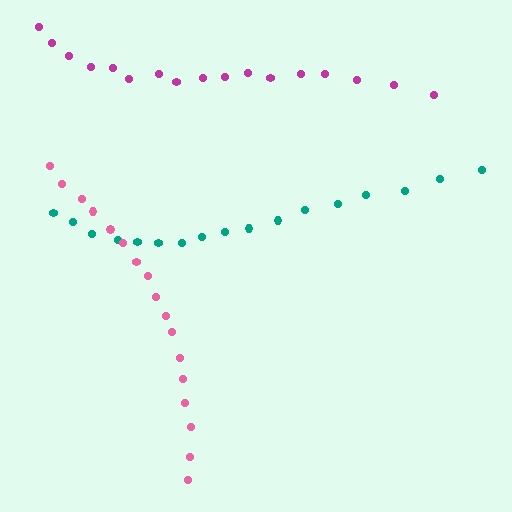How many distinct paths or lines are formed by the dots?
There are 3 distinct paths.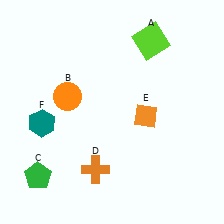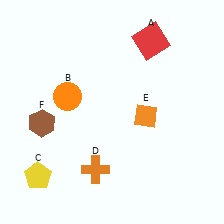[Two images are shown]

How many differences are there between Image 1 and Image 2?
There are 3 differences between the two images.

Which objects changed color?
A changed from lime to red. C changed from green to yellow. F changed from teal to brown.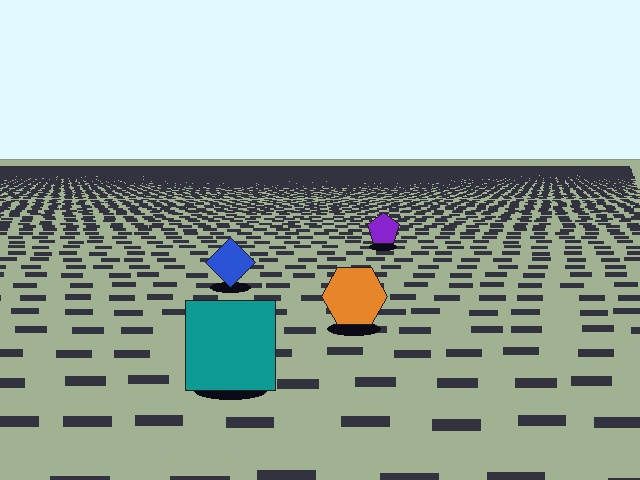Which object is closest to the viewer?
The teal square is closest. The texture marks near it are larger and more spread out.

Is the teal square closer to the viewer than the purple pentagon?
Yes. The teal square is closer — you can tell from the texture gradient: the ground texture is coarser near it.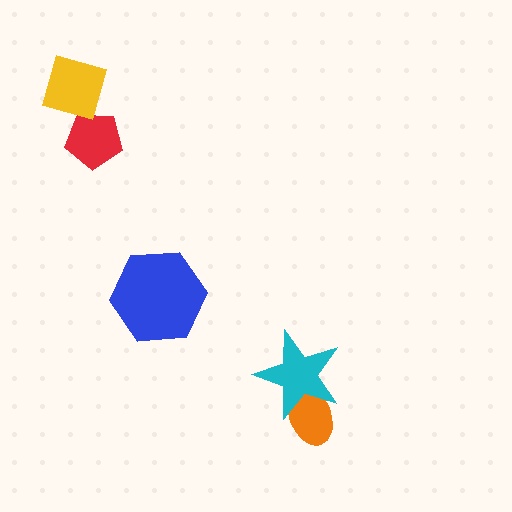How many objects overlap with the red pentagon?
0 objects overlap with the red pentagon.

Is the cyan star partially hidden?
No, no other shape covers it.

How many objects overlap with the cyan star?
1 object overlaps with the cyan star.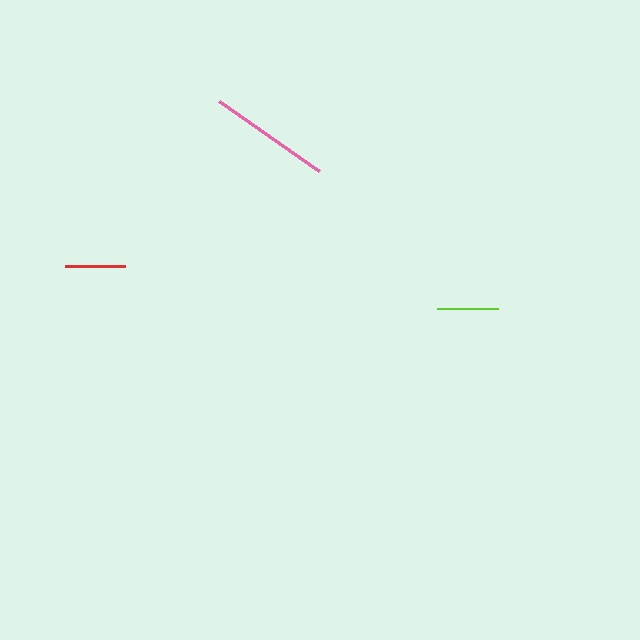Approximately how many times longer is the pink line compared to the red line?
The pink line is approximately 2.0 times the length of the red line.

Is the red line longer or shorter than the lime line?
The lime line is longer than the red line.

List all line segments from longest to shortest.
From longest to shortest: pink, lime, red.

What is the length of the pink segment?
The pink segment is approximately 122 pixels long.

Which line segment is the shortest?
The red line is the shortest at approximately 60 pixels.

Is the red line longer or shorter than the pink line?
The pink line is longer than the red line.